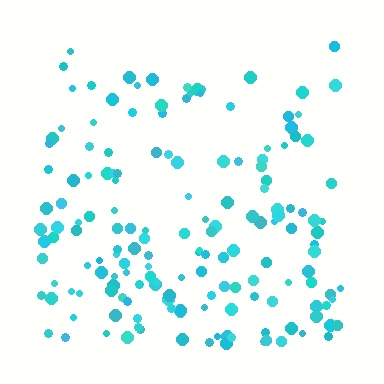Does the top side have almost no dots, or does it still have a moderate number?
Still a moderate number, just noticeably fewer than the bottom.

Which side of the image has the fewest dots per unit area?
The top.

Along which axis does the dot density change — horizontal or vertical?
Vertical.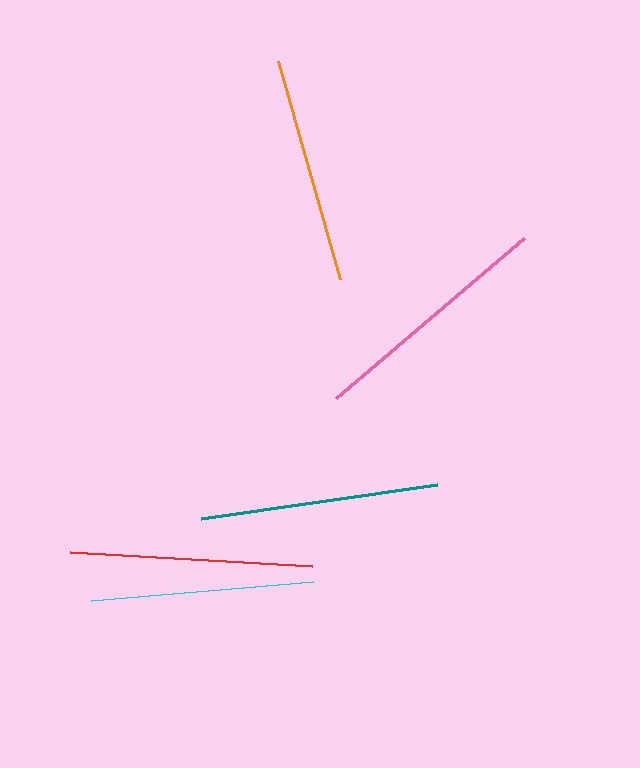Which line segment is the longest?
The pink line is the longest at approximately 247 pixels.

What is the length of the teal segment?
The teal segment is approximately 238 pixels long.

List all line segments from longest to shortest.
From longest to shortest: pink, red, teal, orange, cyan.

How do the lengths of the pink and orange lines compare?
The pink and orange lines are approximately the same length.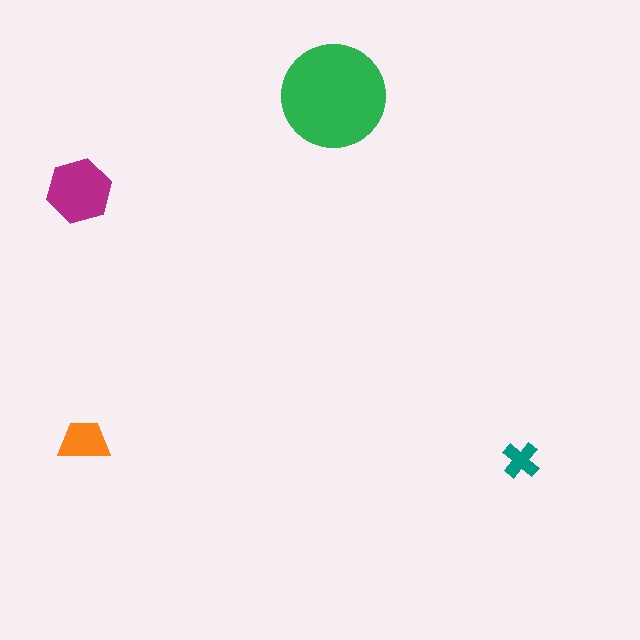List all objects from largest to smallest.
The green circle, the magenta hexagon, the orange trapezoid, the teal cross.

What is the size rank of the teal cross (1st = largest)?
4th.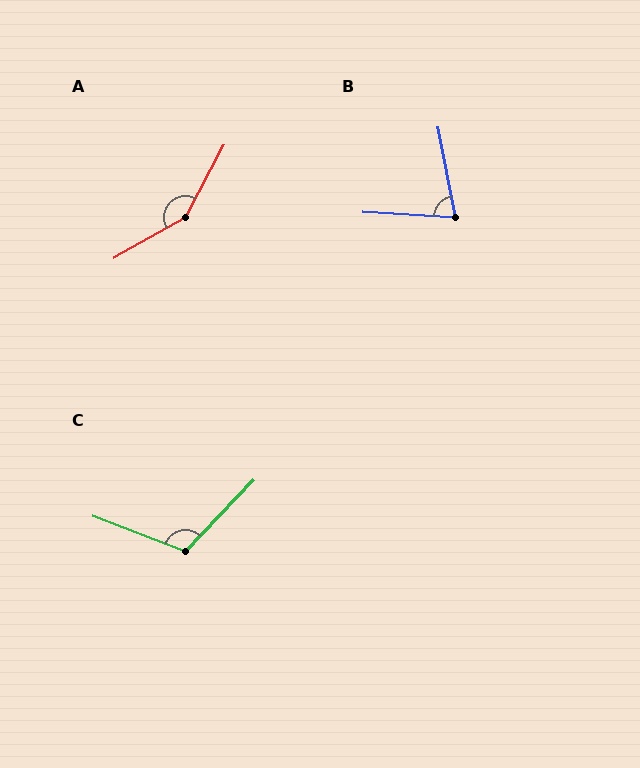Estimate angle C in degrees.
Approximately 112 degrees.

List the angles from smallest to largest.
B (76°), C (112°), A (147°).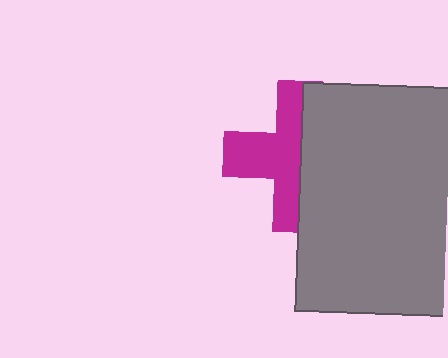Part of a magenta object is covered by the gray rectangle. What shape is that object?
It is a cross.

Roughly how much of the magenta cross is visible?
About half of it is visible (roughly 54%).